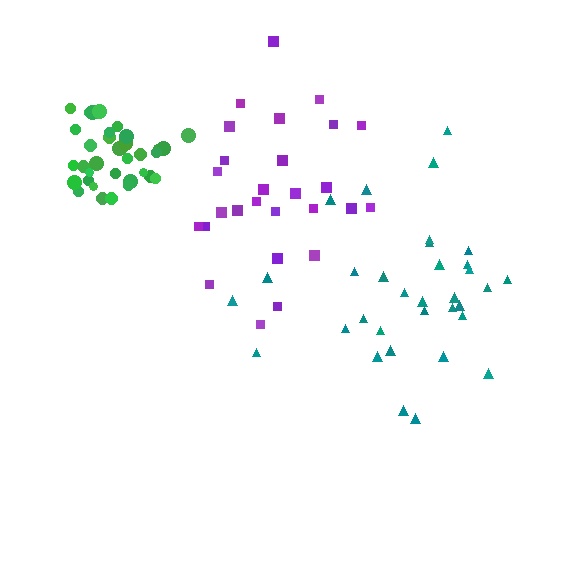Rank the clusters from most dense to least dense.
green, purple, teal.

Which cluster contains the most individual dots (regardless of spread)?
Green (35).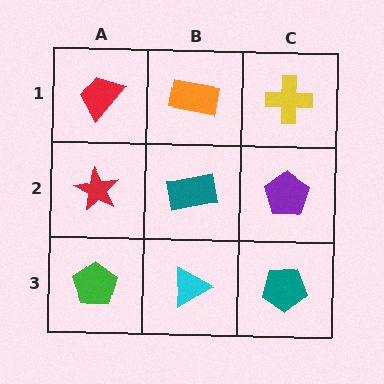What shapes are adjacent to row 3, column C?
A purple pentagon (row 2, column C), a cyan triangle (row 3, column B).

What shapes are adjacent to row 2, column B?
An orange rectangle (row 1, column B), a cyan triangle (row 3, column B), a red star (row 2, column A), a purple pentagon (row 2, column C).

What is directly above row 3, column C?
A purple pentagon.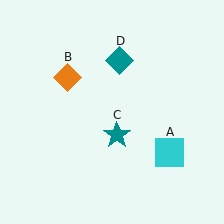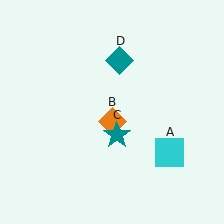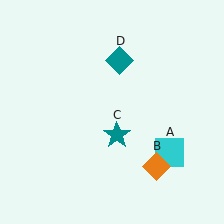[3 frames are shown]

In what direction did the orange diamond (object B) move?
The orange diamond (object B) moved down and to the right.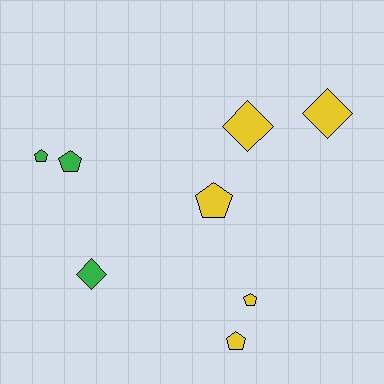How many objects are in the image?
There are 8 objects.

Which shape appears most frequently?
Pentagon, with 5 objects.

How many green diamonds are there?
There is 1 green diamond.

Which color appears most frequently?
Yellow, with 5 objects.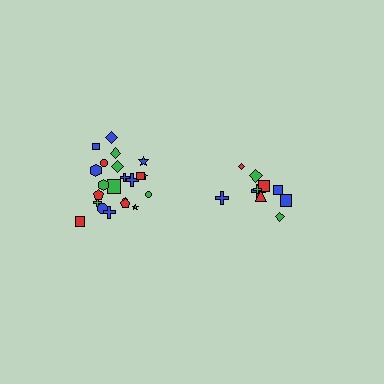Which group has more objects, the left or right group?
The left group.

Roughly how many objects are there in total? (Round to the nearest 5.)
Roughly 30 objects in total.